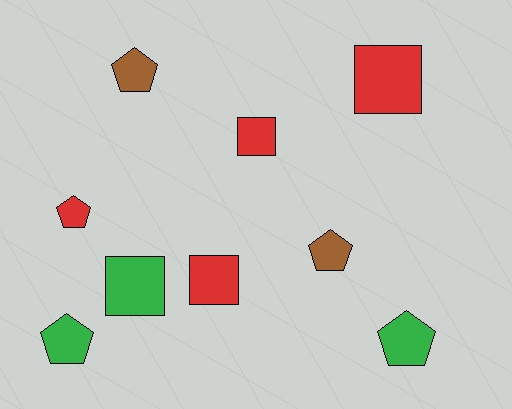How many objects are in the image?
There are 9 objects.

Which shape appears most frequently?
Pentagon, with 5 objects.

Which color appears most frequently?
Red, with 4 objects.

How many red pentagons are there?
There is 1 red pentagon.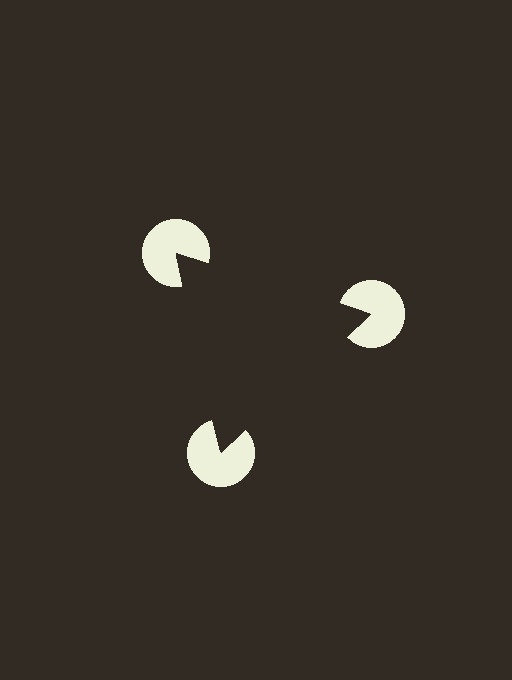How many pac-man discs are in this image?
There are 3 — one at each vertex of the illusory triangle.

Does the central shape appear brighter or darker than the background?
It typically appears slightly darker than the background, even though no actual brightness change is drawn.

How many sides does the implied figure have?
3 sides.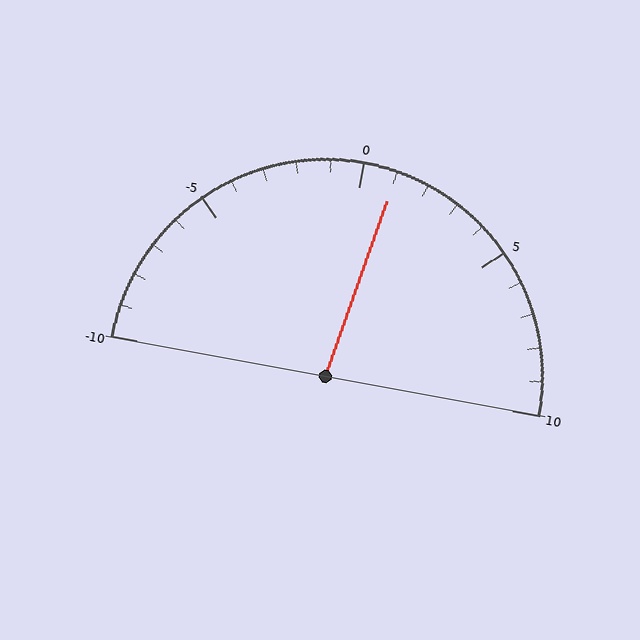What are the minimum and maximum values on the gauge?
The gauge ranges from -10 to 10.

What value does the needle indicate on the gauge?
The needle indicates approximately 1.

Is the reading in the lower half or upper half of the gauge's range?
The reading is in the upper half of the range (-10 to 10).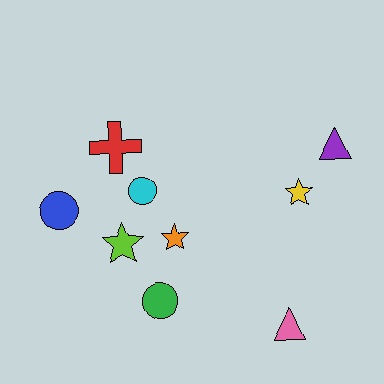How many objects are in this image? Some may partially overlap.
There are 9 objects.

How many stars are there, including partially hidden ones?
There are 3 stars.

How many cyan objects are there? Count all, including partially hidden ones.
There is 1 cyan object.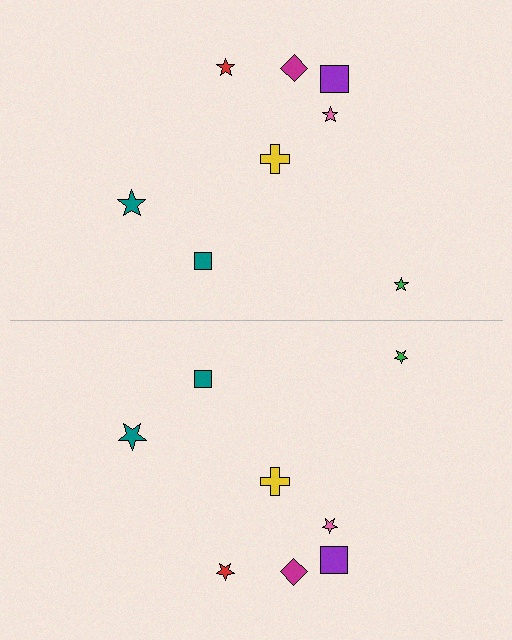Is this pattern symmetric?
Yes, this pattern has bilateral (reflection) symmetry.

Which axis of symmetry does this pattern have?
The pattern has a horizontal axis of symmetry running through the center of the image.